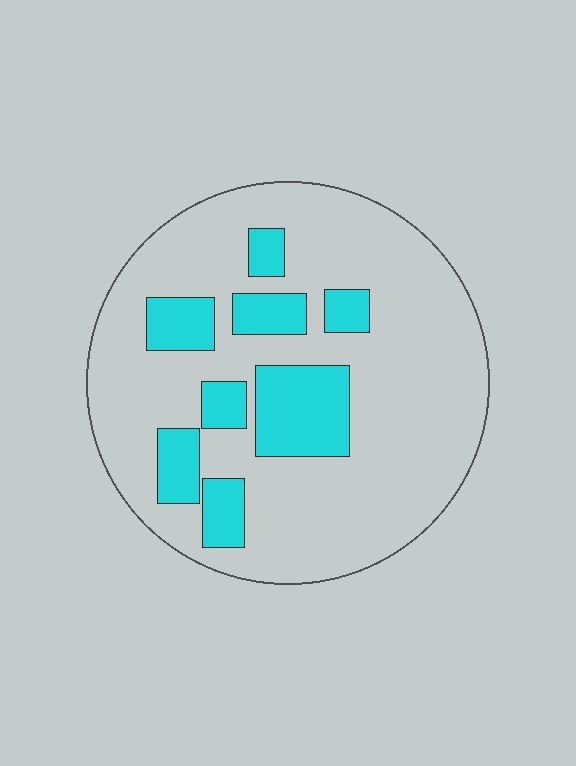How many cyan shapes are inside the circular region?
8.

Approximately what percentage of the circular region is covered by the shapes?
Approximately 20%.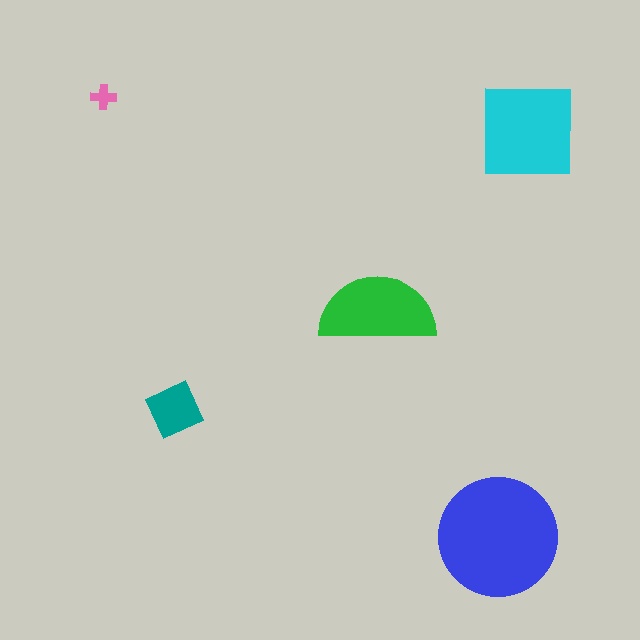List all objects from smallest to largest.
The pink cross, the teal square, the green semicircle, the cyan square, the blue circle.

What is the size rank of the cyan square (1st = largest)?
2nd.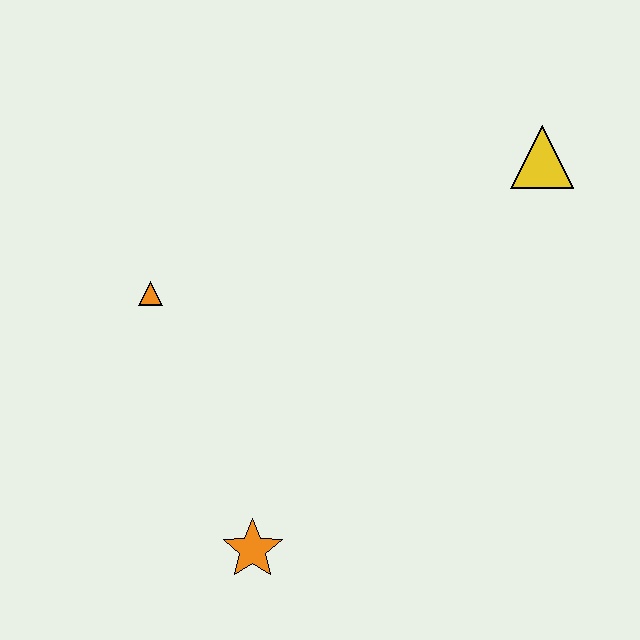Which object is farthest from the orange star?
The yellow triangle is farthest from the orange star.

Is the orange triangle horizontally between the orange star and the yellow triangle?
No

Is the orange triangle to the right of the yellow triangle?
No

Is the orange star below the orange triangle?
Yes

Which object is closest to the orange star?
The orange triangle is closest to the orange star.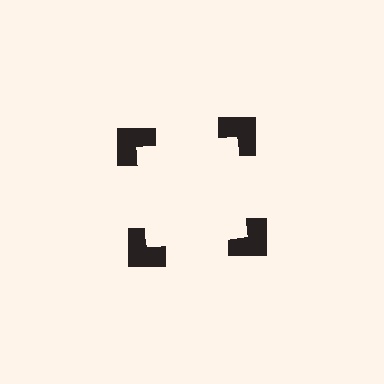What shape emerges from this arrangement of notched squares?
An illusory square — its edges are inferred from the aligned wedge cuts in the notched squares, not physically drawn.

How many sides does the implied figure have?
4 sides.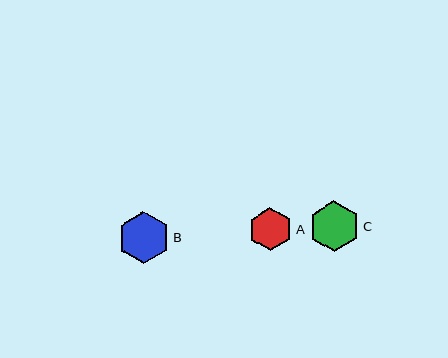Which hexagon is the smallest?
Hexagon A is the smallest with a size of approximately 44 pixels.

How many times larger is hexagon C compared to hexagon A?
Hexagon C is approximately 1.2 times the size of hexagon A.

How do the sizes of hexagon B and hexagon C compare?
Hexagon B and hexagon C are approximately the same size.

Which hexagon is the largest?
Hexagon B is the largest with a size of approximately 51 pixels.